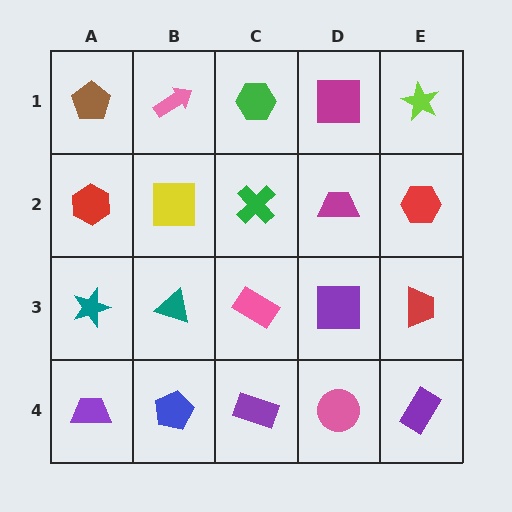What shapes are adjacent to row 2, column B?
A pink arrow (row 1, column B), a teal triangle (row 3, column B), a red hexagon (row 2, column A), a green cross (row 2, column C).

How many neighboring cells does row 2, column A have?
3.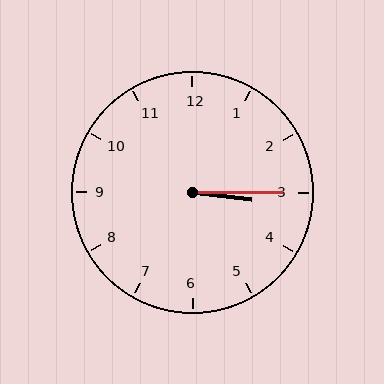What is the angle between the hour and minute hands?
Approximately 8 degrees.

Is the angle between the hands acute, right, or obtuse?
It is acute.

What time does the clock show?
3:15.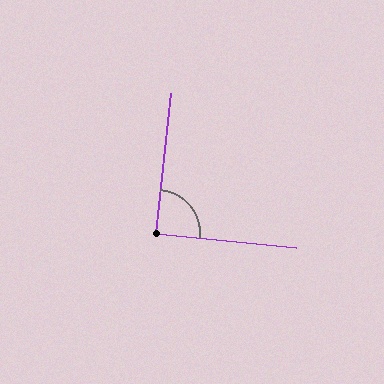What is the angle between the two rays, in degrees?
Approximately 90 degrees.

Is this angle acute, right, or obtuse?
It is approximately a right angle.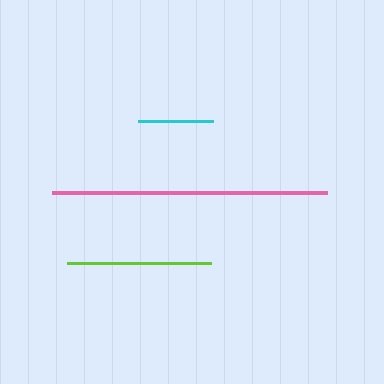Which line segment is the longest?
The pink line is the longest at approximately 276 pixels.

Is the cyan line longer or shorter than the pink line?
The pink line is longer than the cyan line.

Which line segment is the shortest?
The cyan line is the shortest at approximately 76 pixels.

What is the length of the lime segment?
The lime segment is approximately 144 pixels long.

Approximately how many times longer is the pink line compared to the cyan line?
The pink line is approximately 3.6 times the length of the cyan line.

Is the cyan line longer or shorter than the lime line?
The lime line is longer than the cyan line.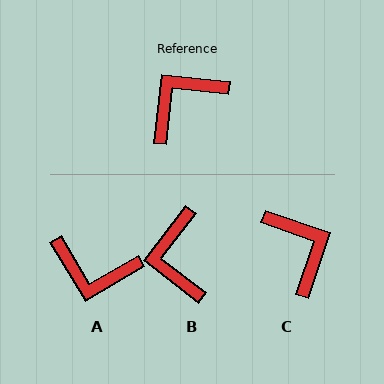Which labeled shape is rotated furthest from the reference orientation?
A, about 127 degrees away.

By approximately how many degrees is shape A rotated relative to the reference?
Approximately 127 degrees counter-clockwise.